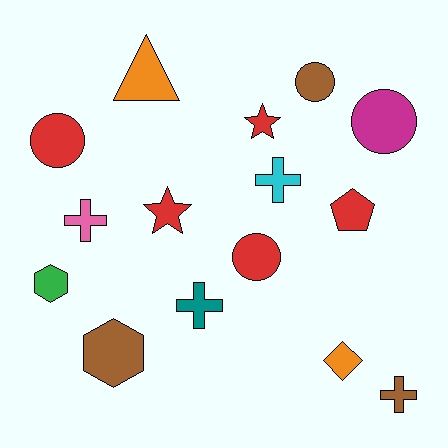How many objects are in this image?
There are 15 objects.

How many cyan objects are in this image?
There is 1 cyan object.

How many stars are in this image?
There are 2 stars.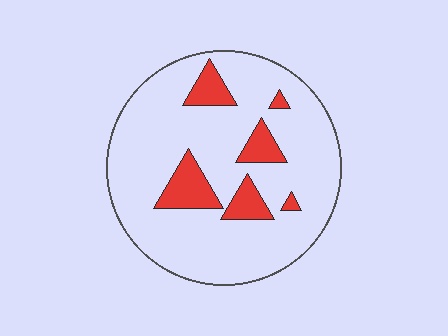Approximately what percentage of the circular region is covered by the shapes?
Approximately 15%.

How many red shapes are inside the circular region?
6.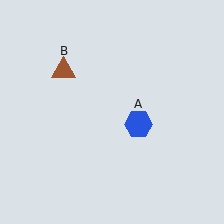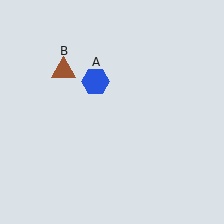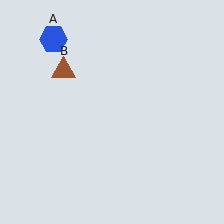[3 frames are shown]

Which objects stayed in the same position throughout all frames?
Brown triangle (object B) remained stationary.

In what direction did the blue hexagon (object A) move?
The blue hexagon (object A) moved up and to the left.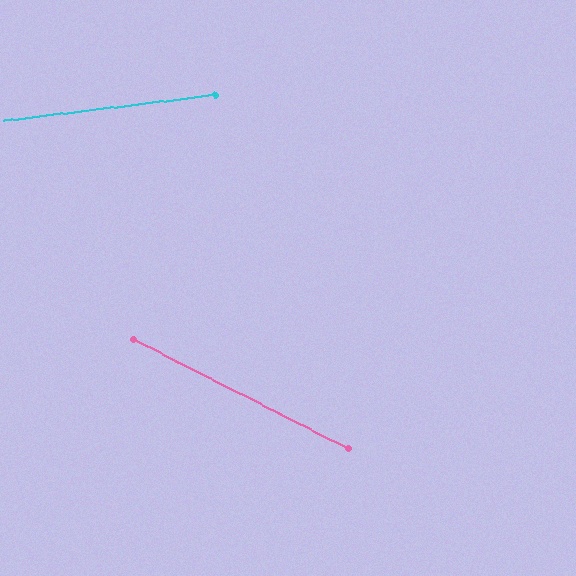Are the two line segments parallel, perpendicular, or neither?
Neither parallel nor perpendicular — they differ by about 34°.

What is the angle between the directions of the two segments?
Approximately 34 degrees.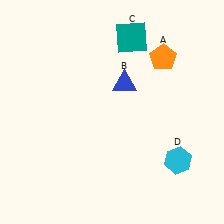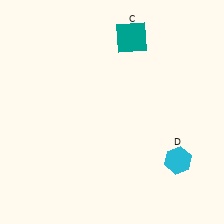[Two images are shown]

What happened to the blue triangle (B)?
The blue triangle (B) was removed in Image 2. It was in the top-right area of Image 1.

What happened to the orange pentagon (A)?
The orange pentagon (A) was removed in Image 2. It was in the top-right area of Image 1.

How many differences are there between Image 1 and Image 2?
There are 2 differences between the two images.